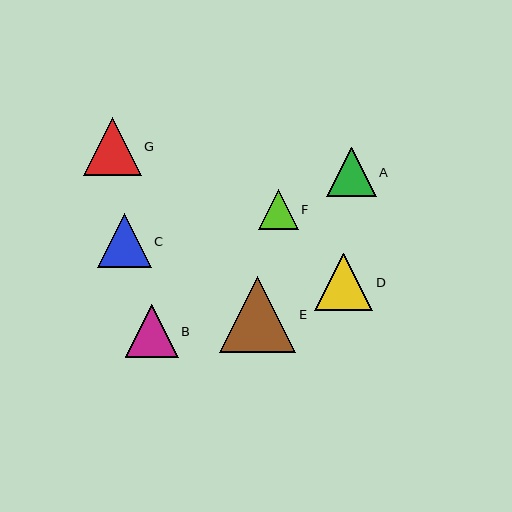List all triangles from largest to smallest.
From largest to smallest: E, D, G, C, B, A, F.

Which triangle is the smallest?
Triangle F is the smallest with a size of approximately 40 pixels.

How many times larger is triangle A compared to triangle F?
Triangle A is approximately 1.2 times the size of triangle F.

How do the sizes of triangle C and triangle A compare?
Triangle C and triangle A are approximately the same size.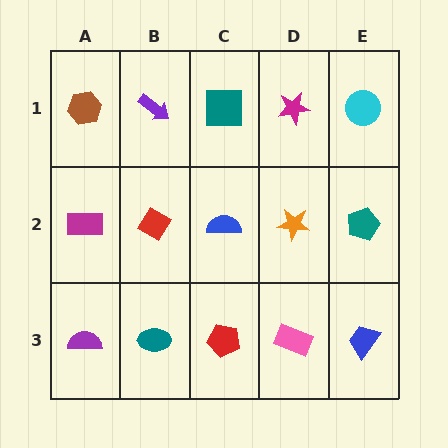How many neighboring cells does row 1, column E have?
2.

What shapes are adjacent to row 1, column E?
A teal pentagon (row 2, column E), a magenta star (row 1, column D).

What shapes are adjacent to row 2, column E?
A cyan circle (row 1, column E), a blue trapezoid (row 3, column E), an orange star (row 2, column D).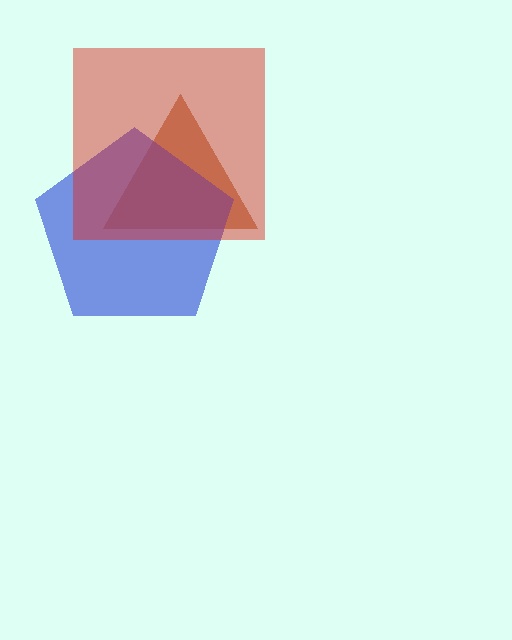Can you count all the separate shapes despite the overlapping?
Yes, there are 3 separate shapes.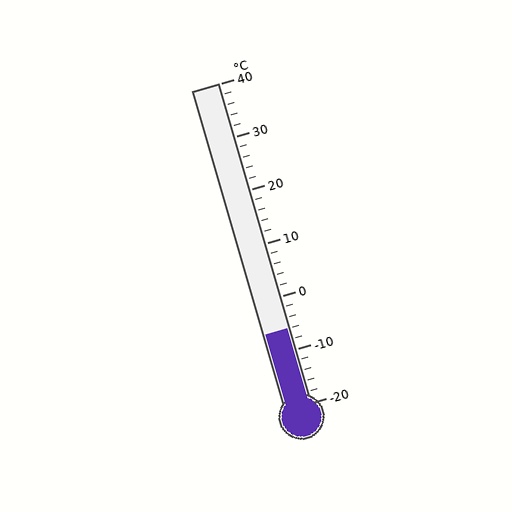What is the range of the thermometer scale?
The thermometer scale ranges from -20°C to 40°C.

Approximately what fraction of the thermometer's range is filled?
The thermometer is filled to approximately 25% of its range.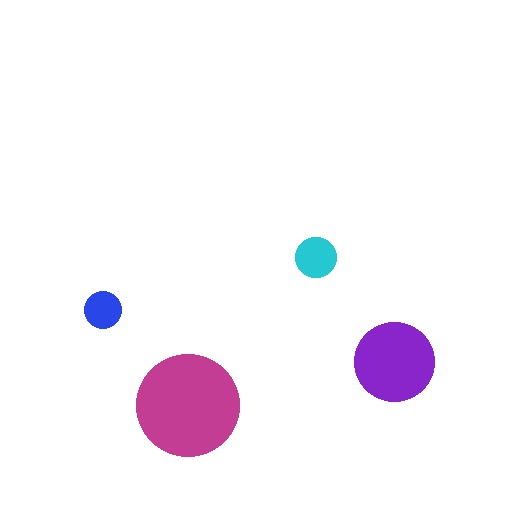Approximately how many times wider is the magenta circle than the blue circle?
About 2.5 times wider.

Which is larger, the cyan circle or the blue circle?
The cyan one.